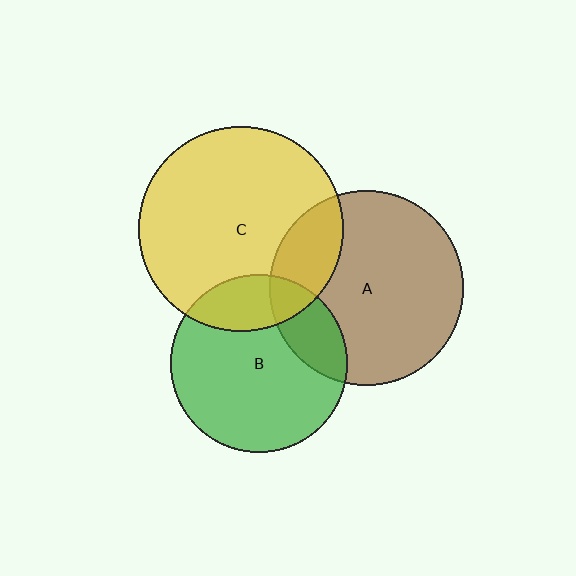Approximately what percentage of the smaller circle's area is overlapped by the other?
Approximately 20%.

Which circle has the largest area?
Circle C (yellow).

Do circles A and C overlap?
Yes.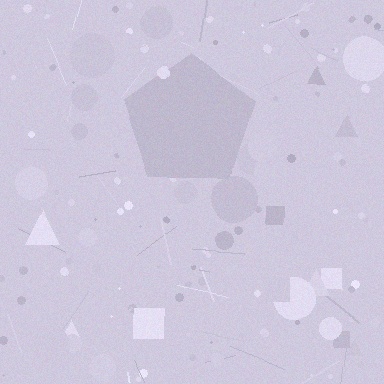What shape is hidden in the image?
A pentagon is hidden in the image.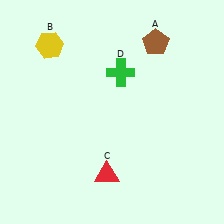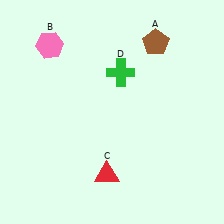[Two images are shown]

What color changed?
The hexagon (B) changed from yellow in Image 1 to pink in Image 2.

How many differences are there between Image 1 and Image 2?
There is 1 difference between the two images.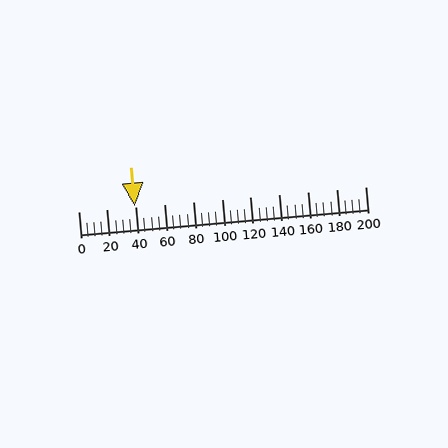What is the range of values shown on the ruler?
The ruler shows values from 0 to 200.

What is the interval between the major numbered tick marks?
The major tick marks are spaced 20 units apart.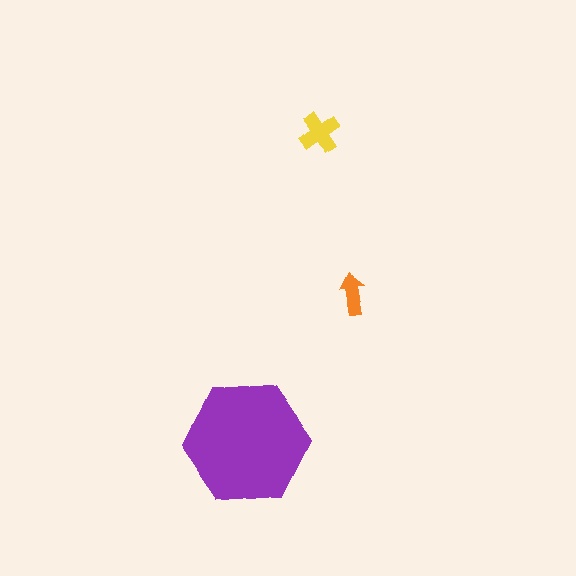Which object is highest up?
The yellow cross is topmost.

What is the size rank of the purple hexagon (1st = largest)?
1st.